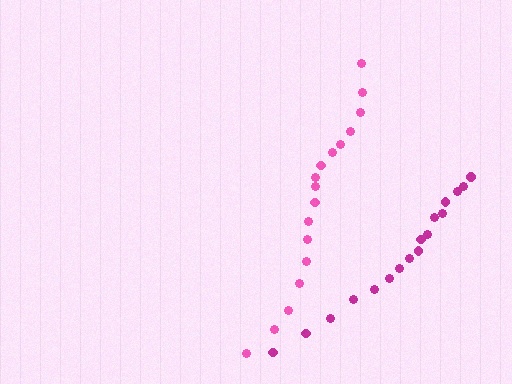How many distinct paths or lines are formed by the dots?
There are 2 distinct paths.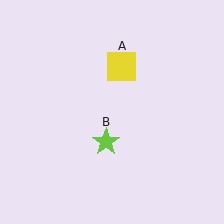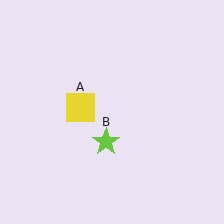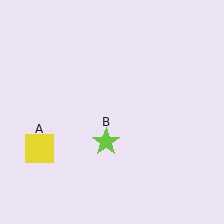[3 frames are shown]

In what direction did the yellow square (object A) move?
The yellow square (object A) moved down and to the left.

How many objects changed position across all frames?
1 object changed position: yellow square (object A).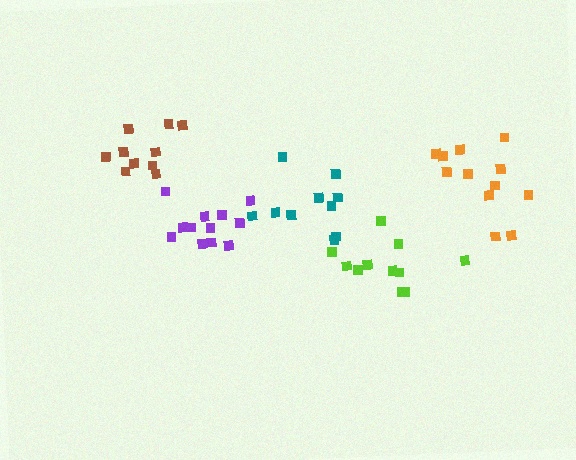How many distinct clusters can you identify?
There are 5 distinct clusters.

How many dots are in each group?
Group 1: 10 dots, Group 2: 12 dots, Group 3: 10 dots, Group 4: 12 dots, Group 5: 11 dots (55 total).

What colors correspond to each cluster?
The clusters are colored: brown, orange, teal, purple, lime.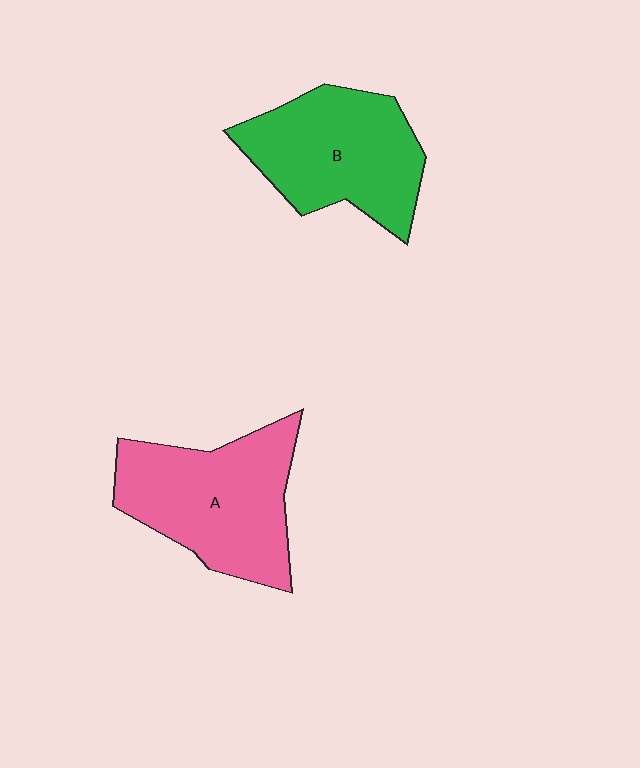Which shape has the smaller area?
Shape B (green).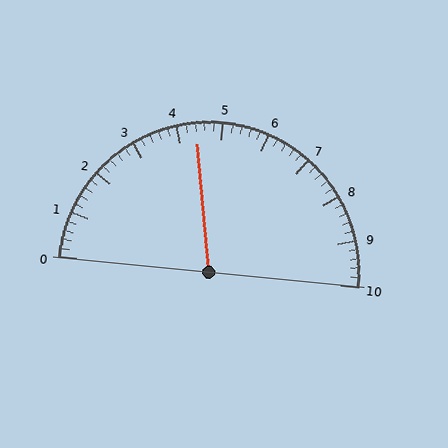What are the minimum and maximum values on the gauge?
The gauge ranges from 0 to 10.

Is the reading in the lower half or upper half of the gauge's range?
The reading is in the lower half of the range (0 to 10).